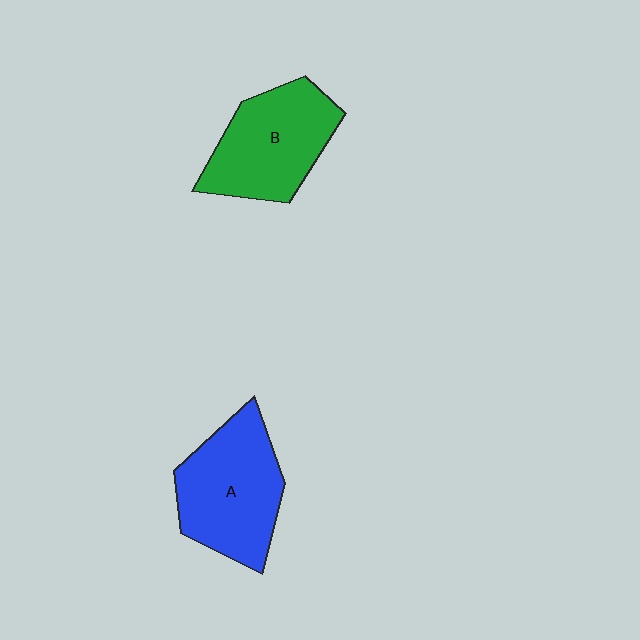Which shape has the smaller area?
Shape B (green).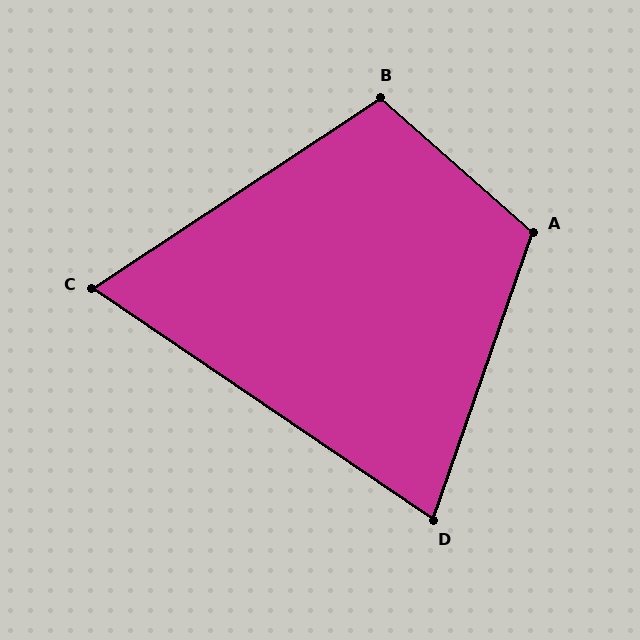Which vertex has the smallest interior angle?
C, at approximately 68 degrees.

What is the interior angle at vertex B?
Approximately 105 degrees (obtuse).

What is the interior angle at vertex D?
Approximately 75 degrees (acute).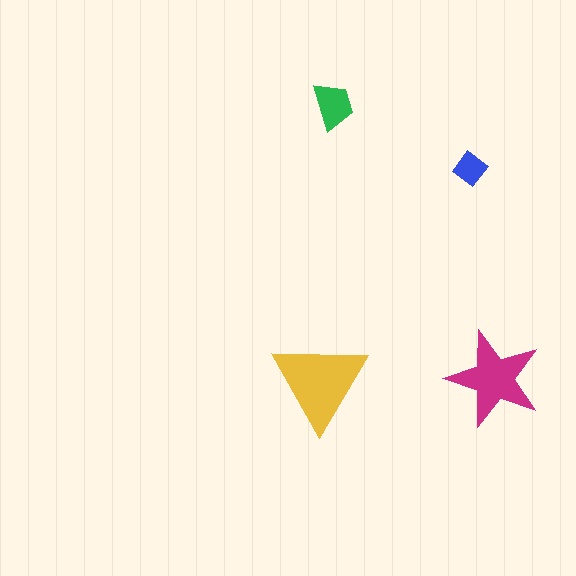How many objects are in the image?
There are 4 objects in the image.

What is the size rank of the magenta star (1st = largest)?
2nd.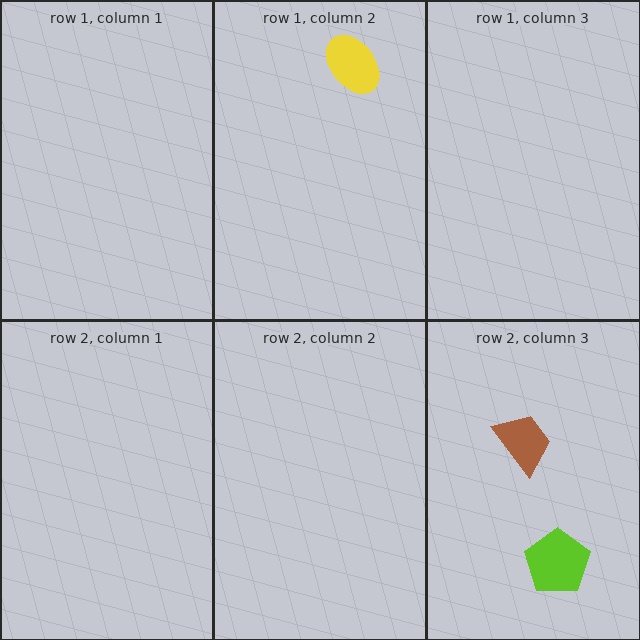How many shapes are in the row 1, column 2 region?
1.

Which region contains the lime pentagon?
The row 2, column 3 region.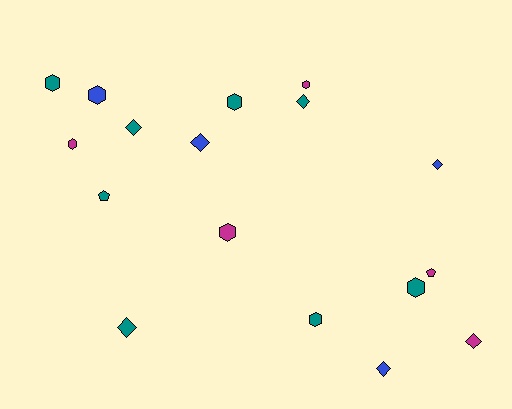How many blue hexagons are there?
There is 1 blue hexagon.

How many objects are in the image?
There are 17 objects.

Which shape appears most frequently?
Hexagon, with 8 objects.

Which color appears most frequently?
Teal, with 8 objects.